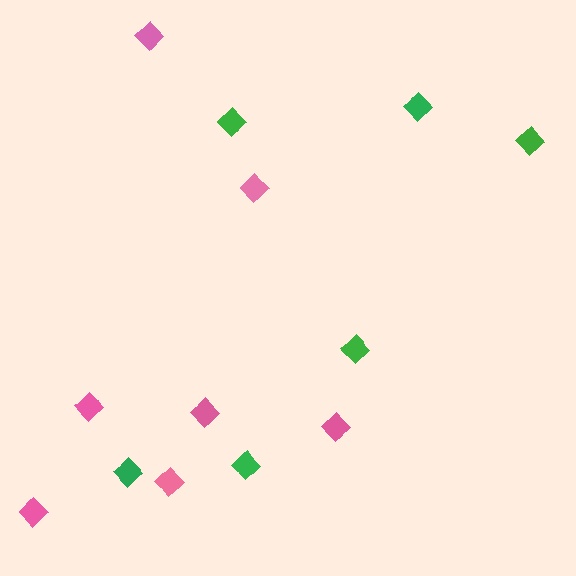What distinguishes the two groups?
There are 2 groups: one group of pink diamonds (7) and one group of green diamonds (6).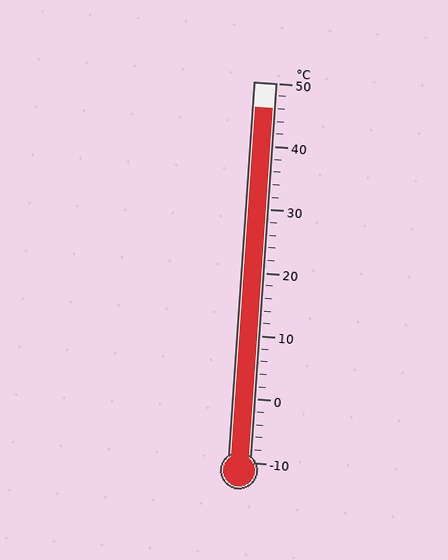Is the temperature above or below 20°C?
The temperature is above 20°C.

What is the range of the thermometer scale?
The thermometer scale ranges from -10°C to 50°C.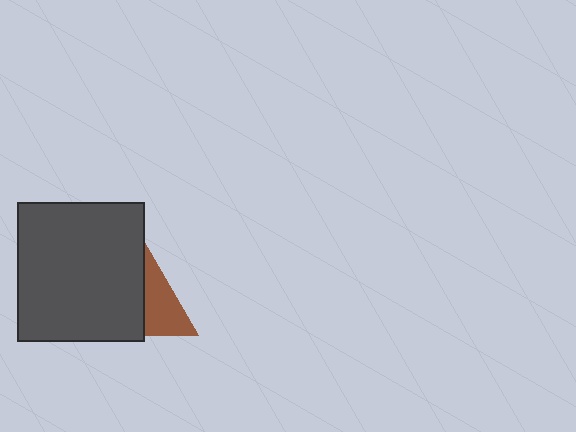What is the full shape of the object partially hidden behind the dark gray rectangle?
The partially hidden object is a brown triangle.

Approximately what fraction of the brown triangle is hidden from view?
Roughly 54% of the brown triangle is hidden behind the dark gray rectangle.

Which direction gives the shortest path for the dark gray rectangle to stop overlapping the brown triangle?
Moving left gives the shortest separation.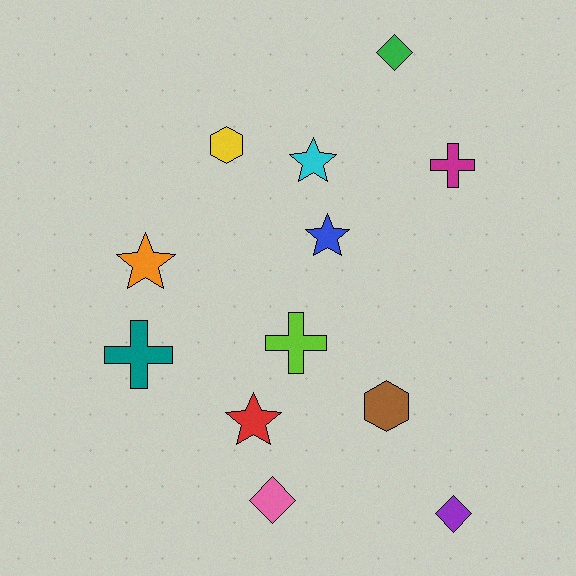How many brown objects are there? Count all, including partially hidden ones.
There is 1 brown object.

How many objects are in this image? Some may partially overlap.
There are 12 objects.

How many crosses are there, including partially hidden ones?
There are 3 crosses.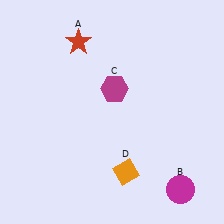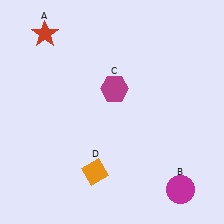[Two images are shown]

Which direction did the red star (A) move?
The red star (A) moved left.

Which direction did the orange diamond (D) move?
The orange diamond (D) moved left.